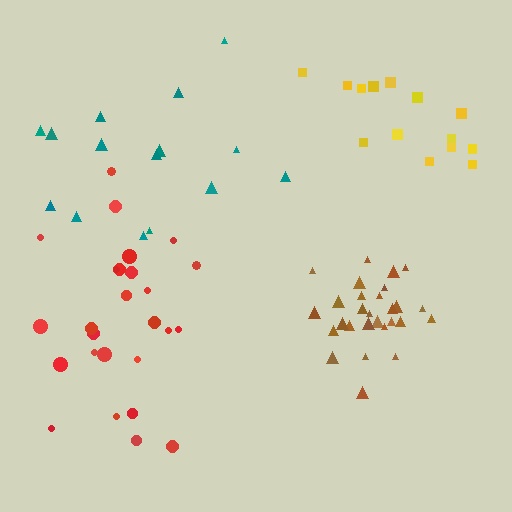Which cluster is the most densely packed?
Brown.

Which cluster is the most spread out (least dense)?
Teal.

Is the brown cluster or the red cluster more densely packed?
Brown.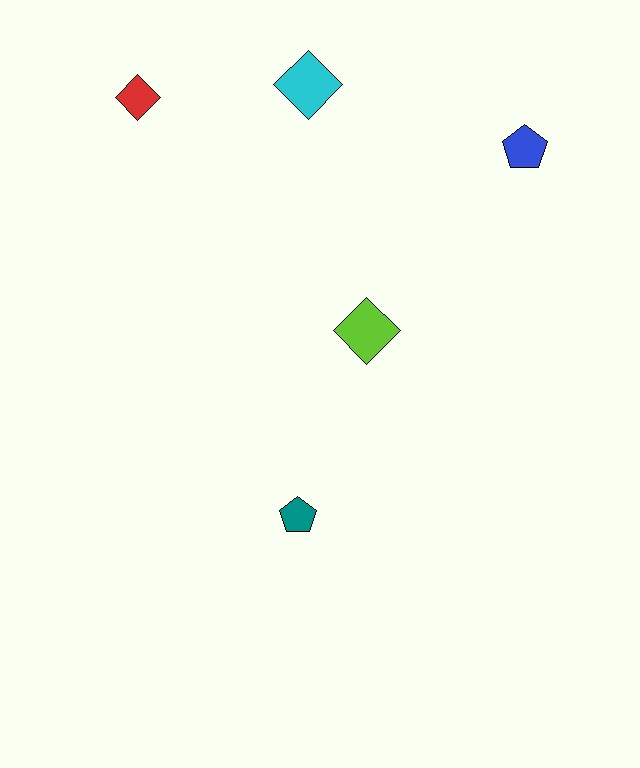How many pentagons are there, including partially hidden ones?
There are 2 pentagons.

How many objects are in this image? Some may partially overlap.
There are 5 objects.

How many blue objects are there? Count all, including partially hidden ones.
There is 1 blue object.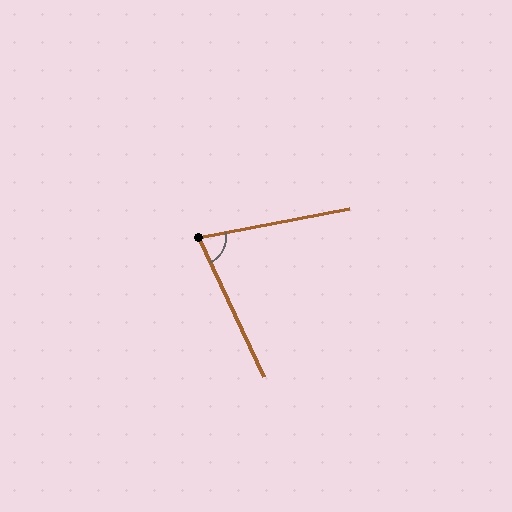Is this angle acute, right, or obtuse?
It is acute.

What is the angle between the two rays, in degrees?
Approximately 76 degrees.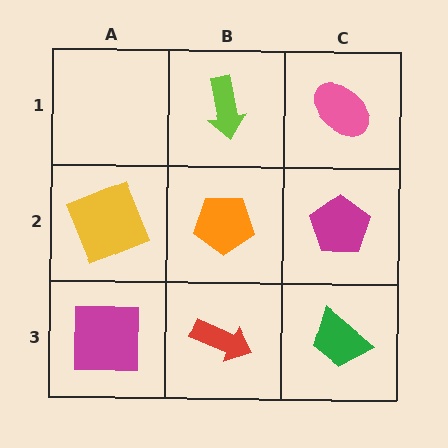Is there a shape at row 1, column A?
No, that cell is empty.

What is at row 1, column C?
A pink ellipse.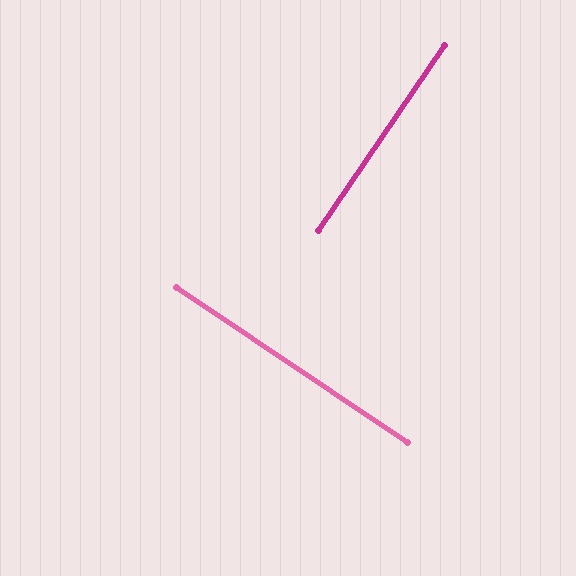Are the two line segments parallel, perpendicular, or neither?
Perpendicular — they meet at approximately 90°.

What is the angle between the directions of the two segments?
Approximately 90 degrees.